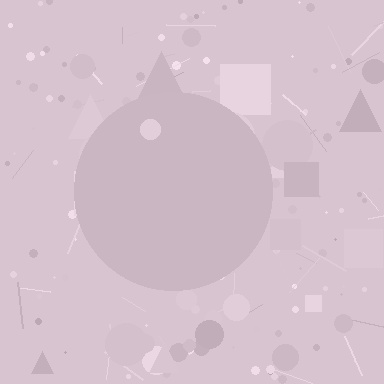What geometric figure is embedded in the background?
A circle is embedded in the background.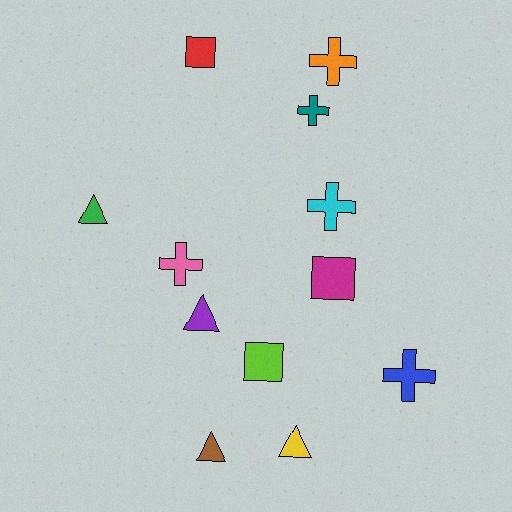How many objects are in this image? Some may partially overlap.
There are 12 objects.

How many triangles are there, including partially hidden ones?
There are 4 triangles.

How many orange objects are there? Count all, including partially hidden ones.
There is 1 orange object.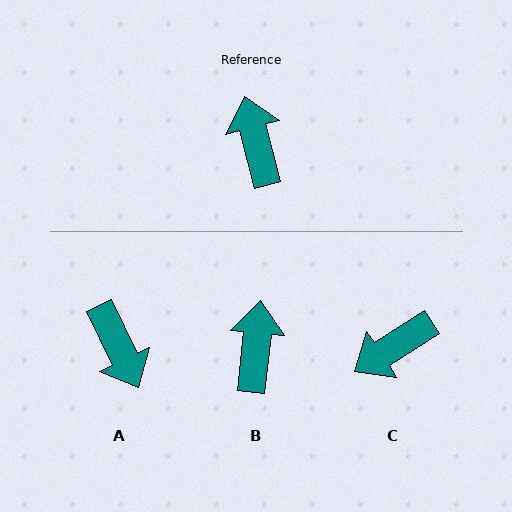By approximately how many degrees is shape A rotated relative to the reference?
Approximately 169 degrees clockwise.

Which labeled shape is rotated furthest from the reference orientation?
A, about 169 degrees away.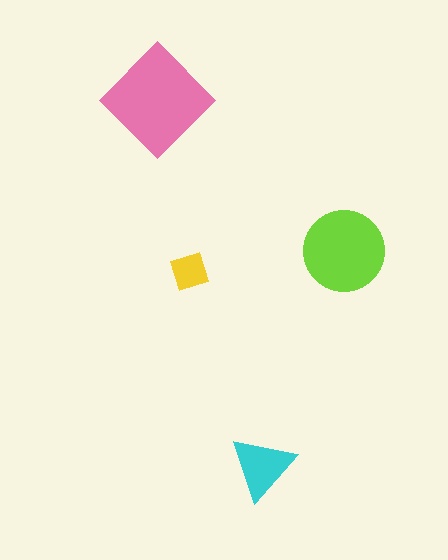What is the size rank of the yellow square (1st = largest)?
4th.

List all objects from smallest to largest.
The yellow square, the cyan triangle, the lime circle, the pink diamond.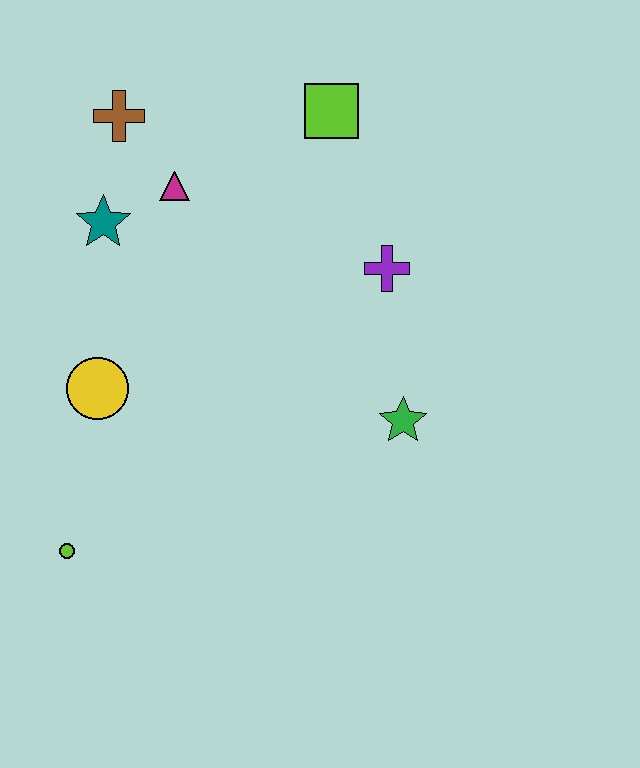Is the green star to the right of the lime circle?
Yes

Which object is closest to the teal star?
The magenta triangle is closest to the teal star.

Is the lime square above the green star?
Yes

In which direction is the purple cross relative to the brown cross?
The purple cross is to the right of the brown cross.